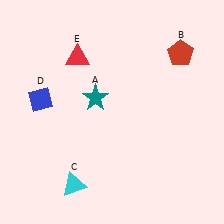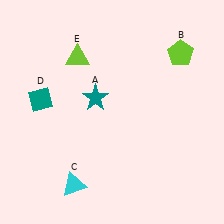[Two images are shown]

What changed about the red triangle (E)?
In Image 1, E is red. In Image 2, it changed to lime.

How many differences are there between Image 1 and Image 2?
There are 3 differences between the two images.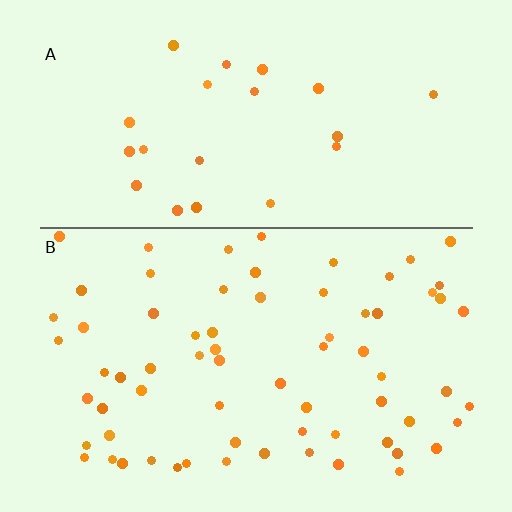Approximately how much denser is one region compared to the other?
Approximately 3.0× — region B over region A.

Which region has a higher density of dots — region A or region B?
B (the bottom).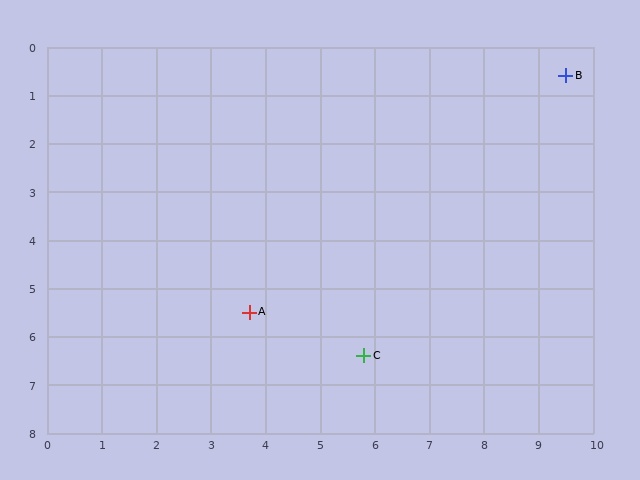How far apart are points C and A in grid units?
Points C and A are about 2.3 grid units apart.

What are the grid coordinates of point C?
Point C is at approximately (5.8, 6.4).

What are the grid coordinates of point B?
Point B is at approximately (9.5, 0.6).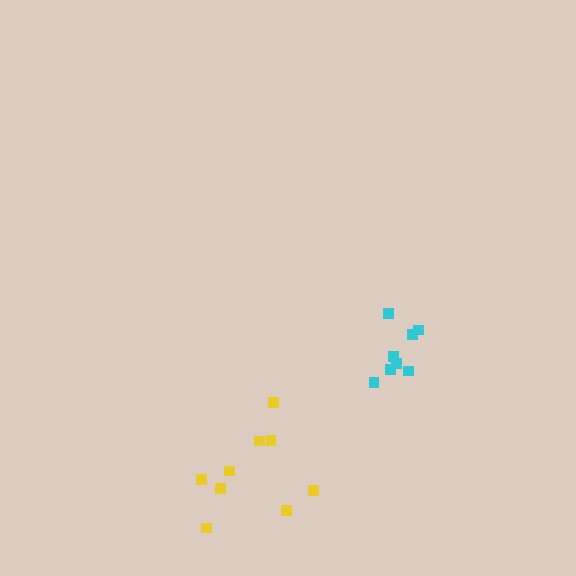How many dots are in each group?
Group 1: 9 dots, Group 2: 8 dots (17 total).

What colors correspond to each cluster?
The clusters are colored: yellow, cyan.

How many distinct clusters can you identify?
There are 2 distinct clusters.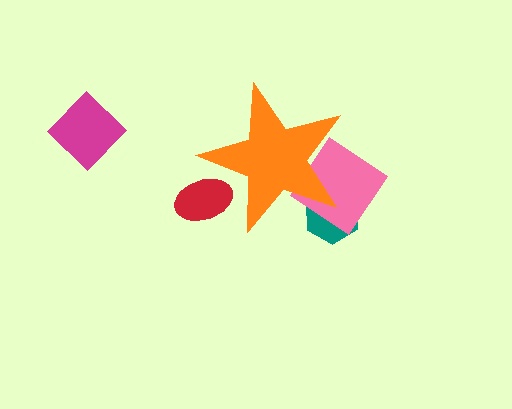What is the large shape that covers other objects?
An orange star.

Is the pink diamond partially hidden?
Yes, the pink diamond is partially hidden behind the orange star.